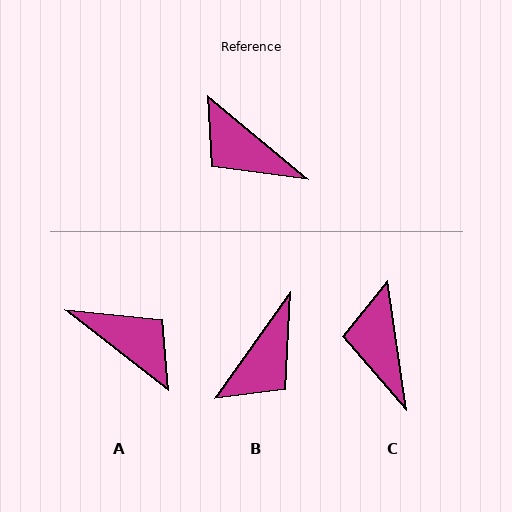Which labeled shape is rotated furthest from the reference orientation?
A, about 178 degrees away.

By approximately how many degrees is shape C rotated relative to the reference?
Approximately 41 degrees clockwise.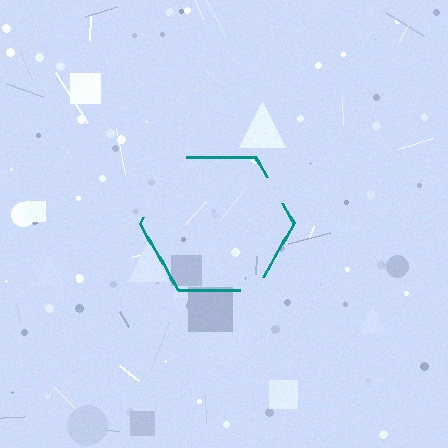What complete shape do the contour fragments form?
The contour fragments form a hexagon.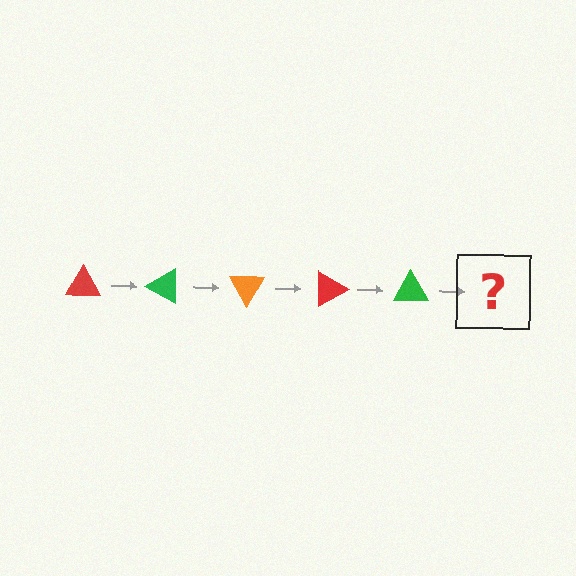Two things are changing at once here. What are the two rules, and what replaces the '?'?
The two rules are that it rotates 30 degrees each step and the color cycles through red, green, and orange. The '?' should be an orange triangle, rotated 150 degrees from the start.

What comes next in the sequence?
The next element should be an orange triangle, rotated 150 degrees from the start.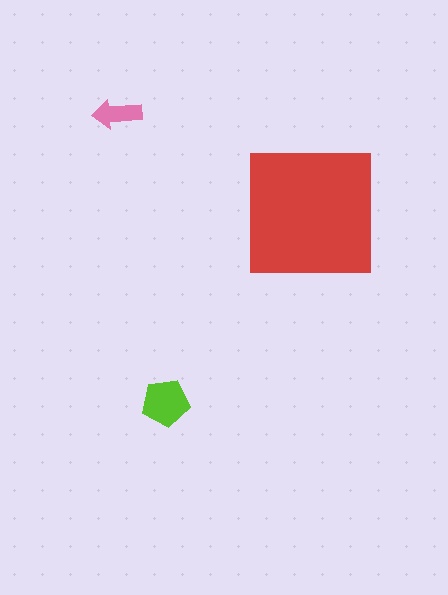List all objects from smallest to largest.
The pink arrow, the lime pentagon, the red square.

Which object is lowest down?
The lime pentagon is bottommost.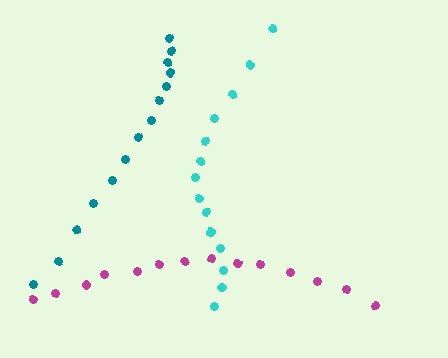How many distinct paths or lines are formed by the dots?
There are 3 distinct paths.